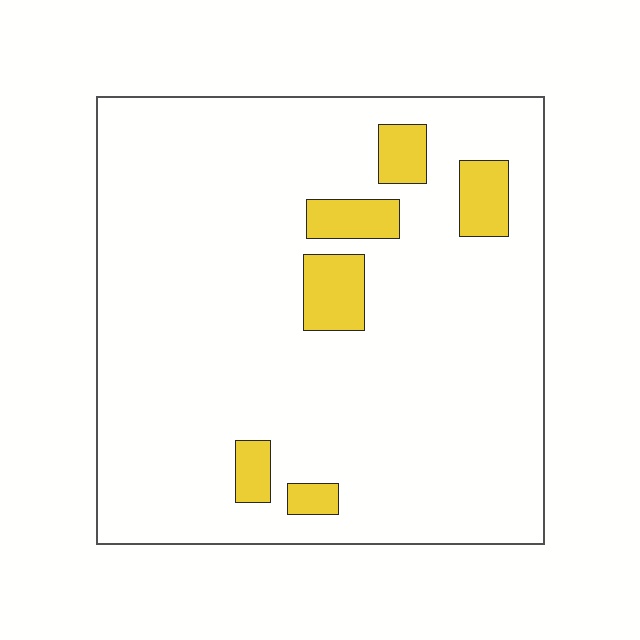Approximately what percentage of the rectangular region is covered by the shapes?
Approximately 10%.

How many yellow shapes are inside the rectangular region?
6.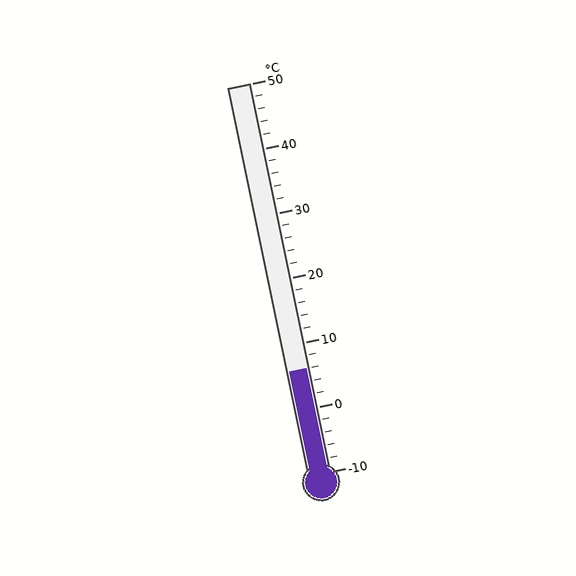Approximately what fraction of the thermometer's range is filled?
The thermometer is filled to approximately 25% of its range.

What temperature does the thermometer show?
The thermometer shows approximately 6°C.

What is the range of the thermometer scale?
The thermometer scale ranges from -10°C to 50°C.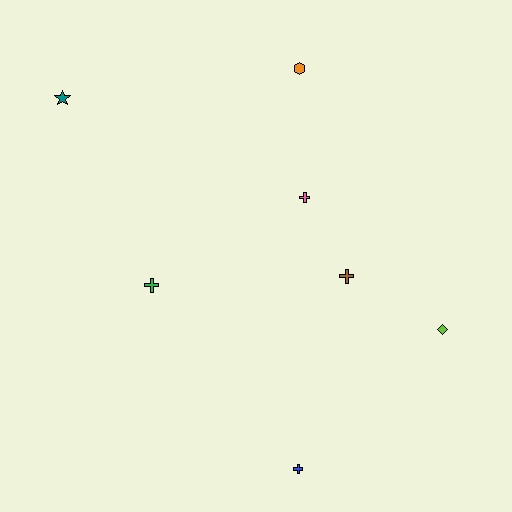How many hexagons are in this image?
There is 1 hexagon.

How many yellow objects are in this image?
There are no yellow objects.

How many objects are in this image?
There are 7 objects.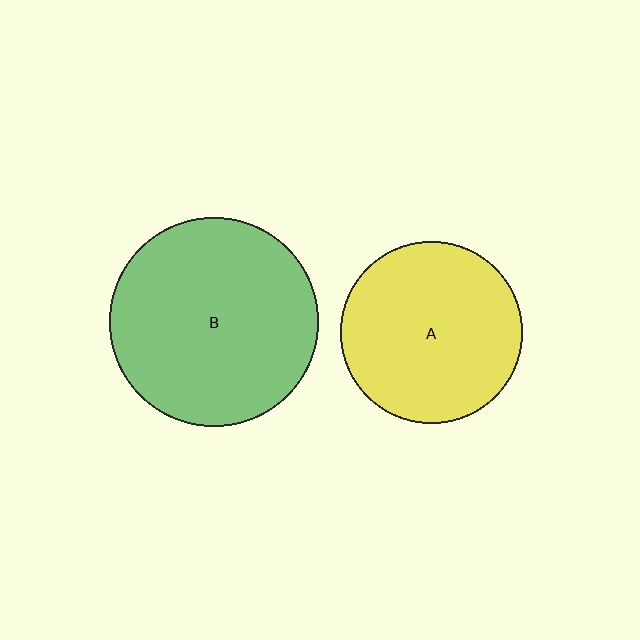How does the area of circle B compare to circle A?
Approximately 1.3 times.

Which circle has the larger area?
Circle B (green).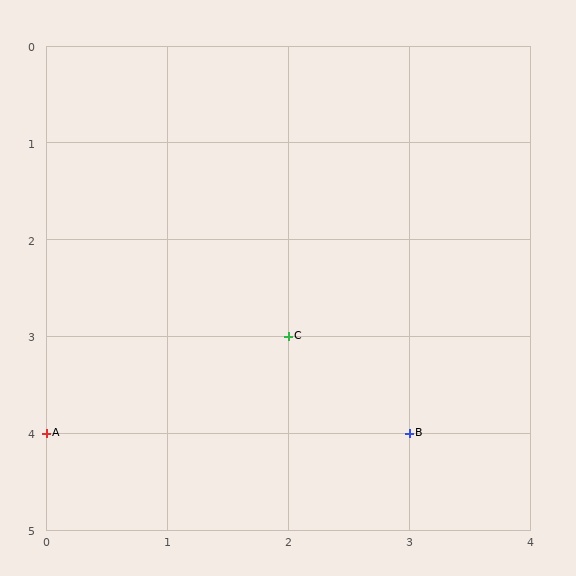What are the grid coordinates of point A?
Point A is at grid coordinates (0, 4).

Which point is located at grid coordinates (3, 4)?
Point B is at (3, 4).